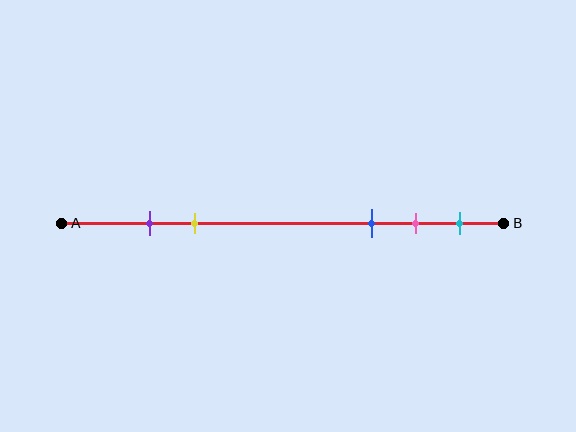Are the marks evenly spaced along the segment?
No, the marks are not evenly spaced.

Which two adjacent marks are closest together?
The purple and yellow marks are the closest adjacent pair.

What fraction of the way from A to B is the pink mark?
The pink mark is approximately 80% (0.8) of the way from A to B.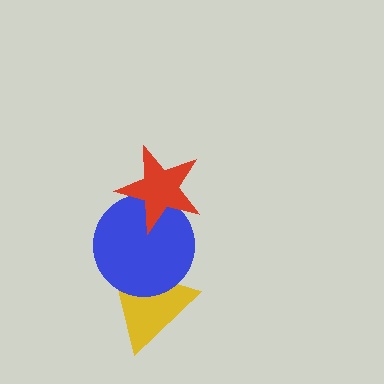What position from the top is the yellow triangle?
The yellow triangle is 3rd from the top.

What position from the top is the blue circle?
The blue circle is 2nd from the top.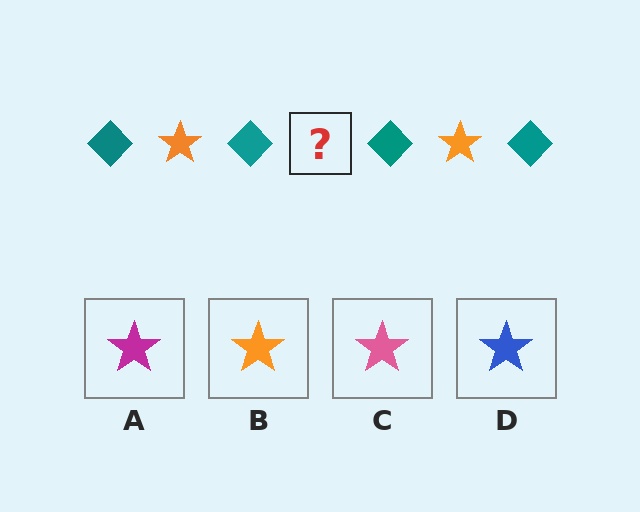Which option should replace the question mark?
Option B.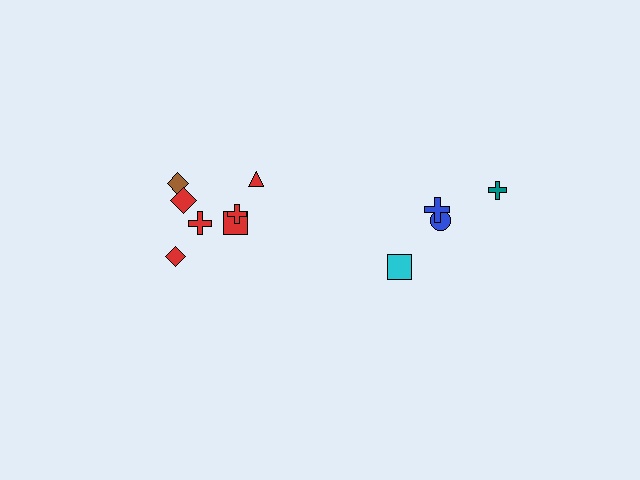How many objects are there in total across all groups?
There are 11 objects.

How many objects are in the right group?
There are 4 objects.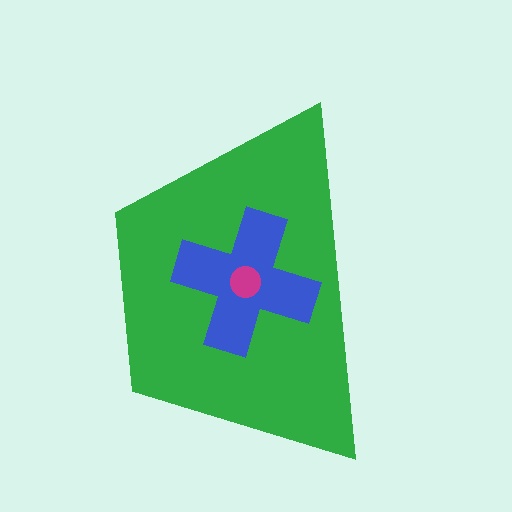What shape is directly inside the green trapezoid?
The blue cross.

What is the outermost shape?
The green trapezoid.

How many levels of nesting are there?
3.